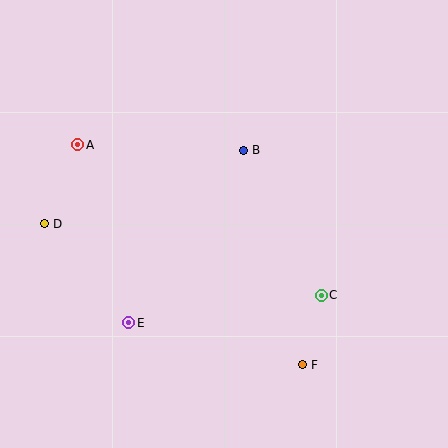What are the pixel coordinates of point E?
Point E is at (129, 323).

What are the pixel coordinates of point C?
Point C is at (321, 295).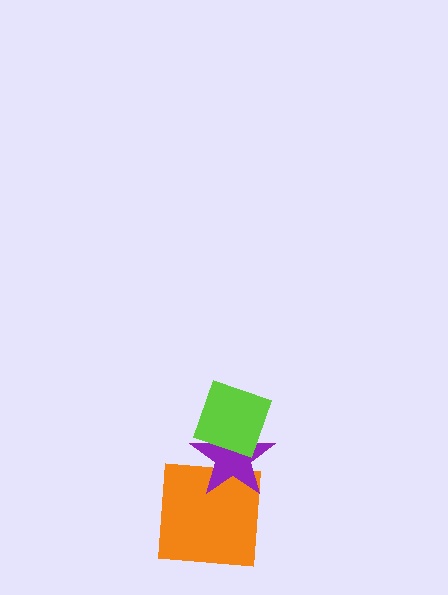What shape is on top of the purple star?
The lime diamond is on top of the purple star.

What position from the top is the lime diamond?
The lime diamond is 1st from the top.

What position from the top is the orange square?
The orange square is 3rd from the top.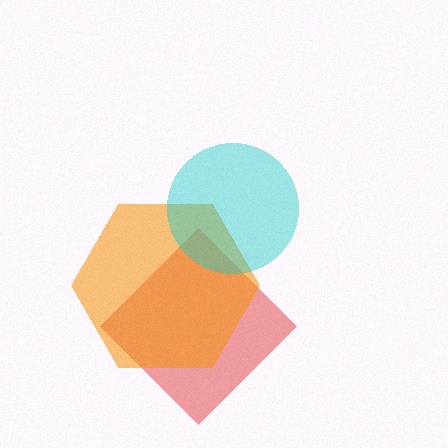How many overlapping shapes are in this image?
There are 3 overlapping shapes in the image.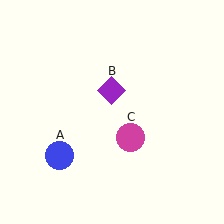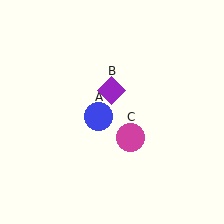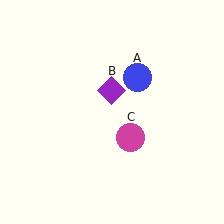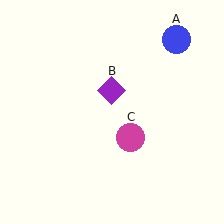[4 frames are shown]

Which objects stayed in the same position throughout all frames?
Purple diamond (object B) and magenta circle (object C) remained stationary.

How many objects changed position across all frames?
1 object changed position: blue circle (object A).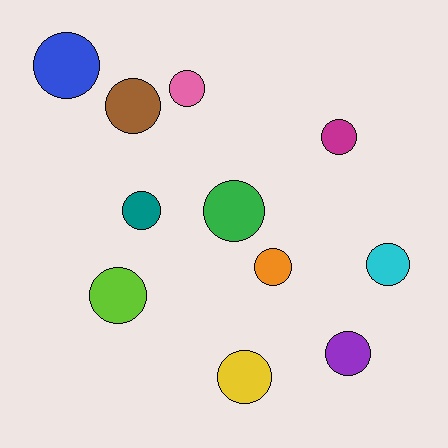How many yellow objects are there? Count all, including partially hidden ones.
There is 1 yellow object.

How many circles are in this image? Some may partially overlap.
There are 11 circles.